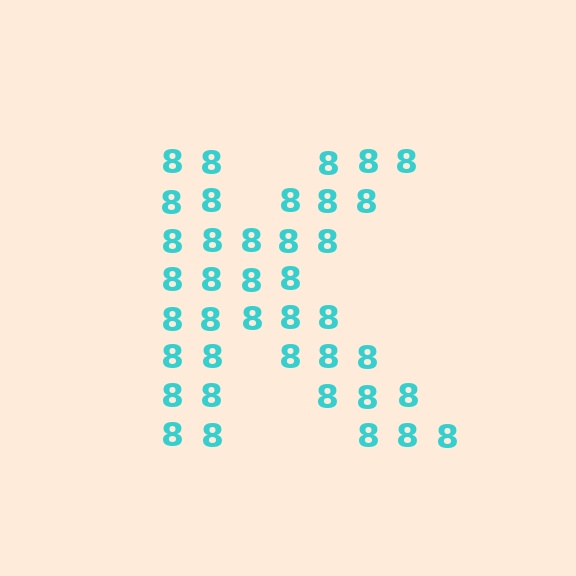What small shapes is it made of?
It is made of small digit 8's.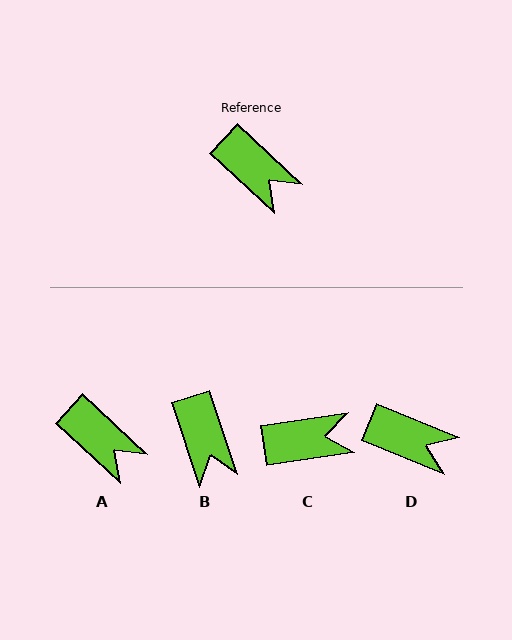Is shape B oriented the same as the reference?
No, it is off by about 28 degrees.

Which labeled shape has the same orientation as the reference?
A.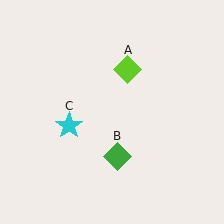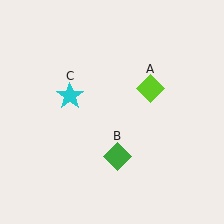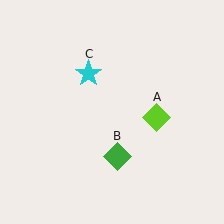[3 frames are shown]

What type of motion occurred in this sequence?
The lime diamond (object A), cyan star (object C) rotated clockwise around the center of the scene.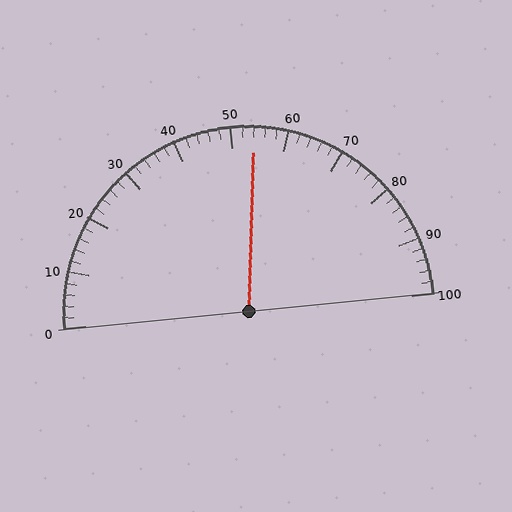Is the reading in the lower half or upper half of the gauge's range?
The reading is in the upper half of the range (0 to 100).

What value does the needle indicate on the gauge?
The needle indicates approximately 54.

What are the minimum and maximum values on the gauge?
The gauge ranges from 0 to 100.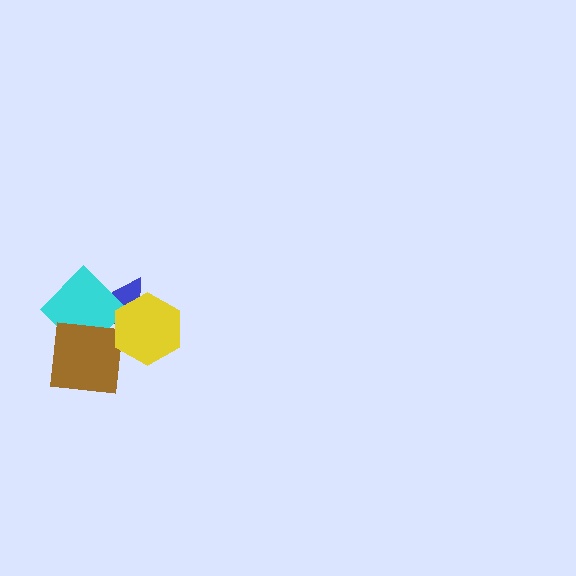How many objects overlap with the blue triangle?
3 objects overlap with the blue triangle.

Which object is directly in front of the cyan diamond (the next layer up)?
The brown square is directly in front of the cyan diamond.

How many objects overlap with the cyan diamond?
3 objects overlap with the cyan diamond.